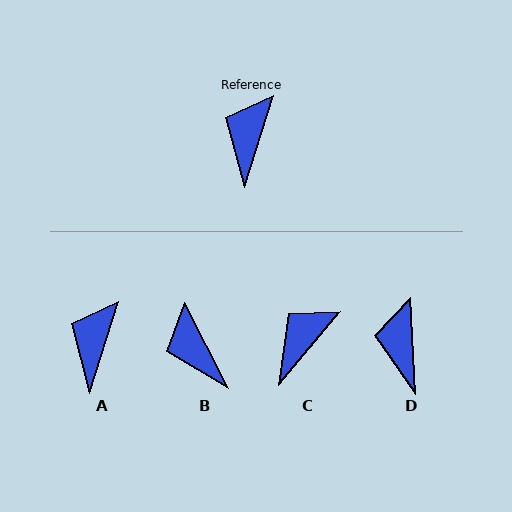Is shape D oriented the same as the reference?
No, it is off by about 21 degrees.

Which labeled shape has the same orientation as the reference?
A.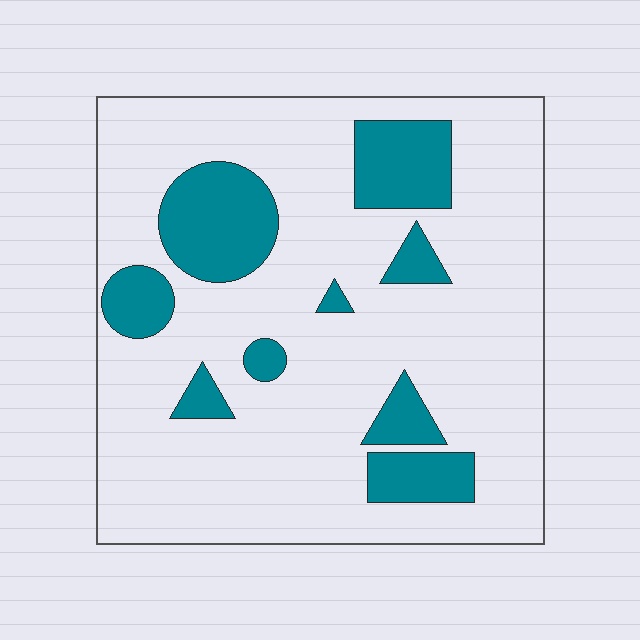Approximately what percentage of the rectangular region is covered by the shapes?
Approximately 20%.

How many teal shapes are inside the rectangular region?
9.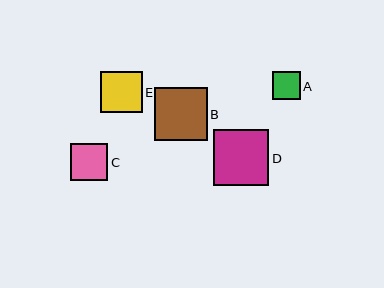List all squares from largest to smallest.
From largest to smallest: D, B, E, C, A.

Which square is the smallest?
Square A is the smallest with a size of approximately 28 pixels.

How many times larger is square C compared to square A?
Square C is approximately 1.3 times the size of square A.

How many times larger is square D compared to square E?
Square D is approximately 1.3 times the size of square E.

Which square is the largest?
Square D is the largest with a size of approximately 56 pixels.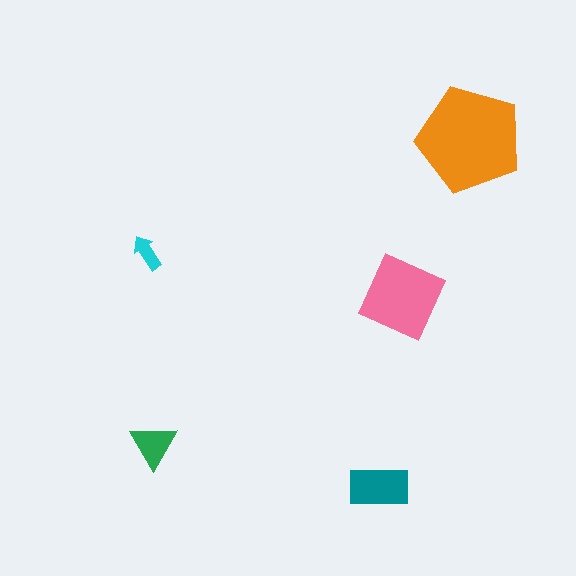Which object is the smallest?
The cyan arrow.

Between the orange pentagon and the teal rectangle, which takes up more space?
The orange pentagon.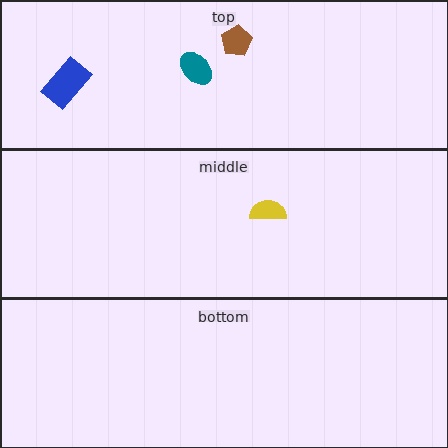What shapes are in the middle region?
The yellow semicircle.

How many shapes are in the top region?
3.